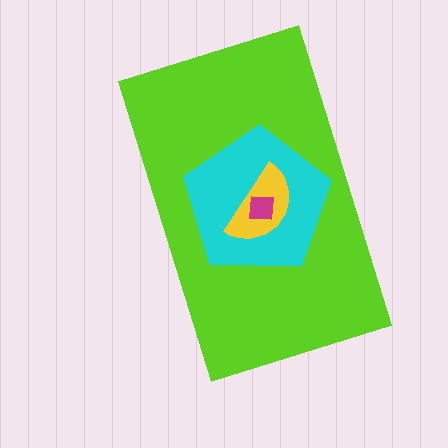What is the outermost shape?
The lime rectangle.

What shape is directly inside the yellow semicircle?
The magenta square.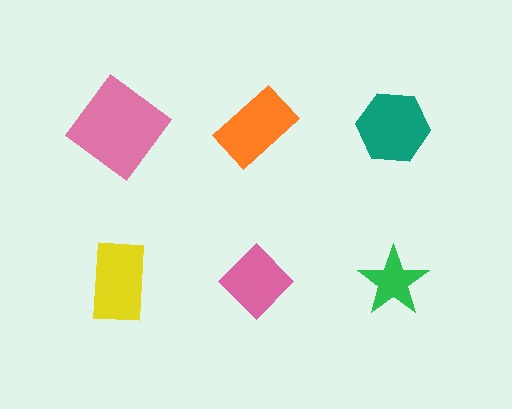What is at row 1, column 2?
An orange rectangle.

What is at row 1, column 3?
A teal hexagon.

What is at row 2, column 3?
A green star.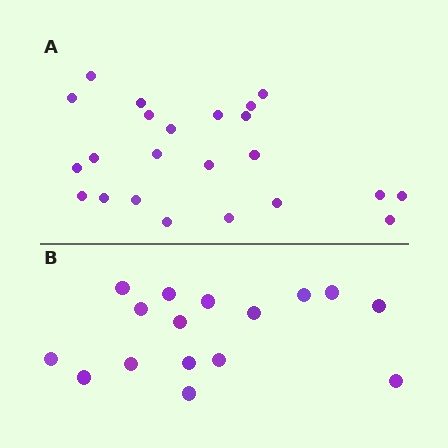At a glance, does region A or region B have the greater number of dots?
Region A (the top region) has more dots.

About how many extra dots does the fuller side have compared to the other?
Region A has roughly 8 or so more dots than region B.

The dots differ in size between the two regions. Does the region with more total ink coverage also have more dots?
No. Region B has more total ink coverage because its dots are larger, but region A actually contains more individual dots. Total area can be misleading — the number of items is what matters here.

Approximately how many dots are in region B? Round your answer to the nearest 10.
About 20 dots. (The exact count is 16, which rounds to 20.)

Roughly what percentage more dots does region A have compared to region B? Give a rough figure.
About 45% more.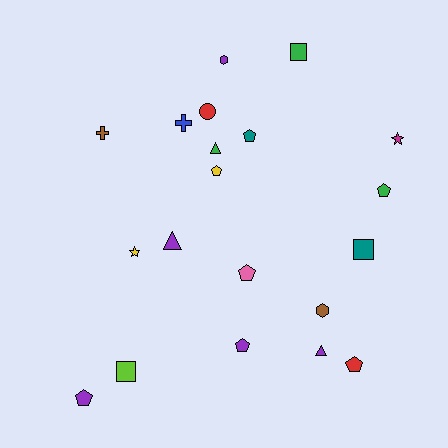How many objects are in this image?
There are 20 objects.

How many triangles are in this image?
There are 3 triangles.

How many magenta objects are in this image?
There is 1 magenta object.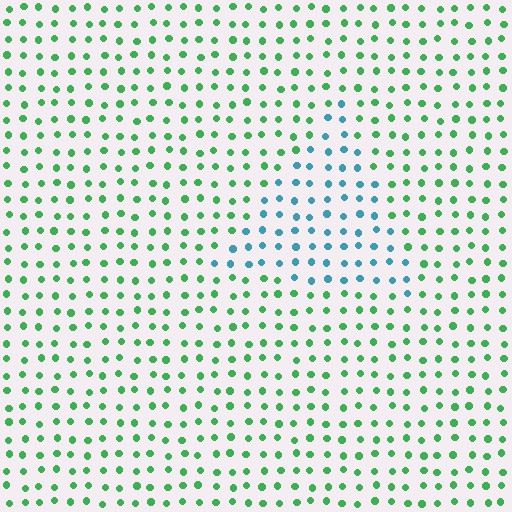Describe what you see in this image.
The image is filled with small green elements in a uniform arrangement. A triangle-shaped region is visible where the elements are tinted to a slightly different hue, forming a subtle color boundary.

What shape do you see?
I see a triangle.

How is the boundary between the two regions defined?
The boundary is defined purely by a slight shift in hue (about 59 degrees). Spacing, size, and orientation are identical on both sides.